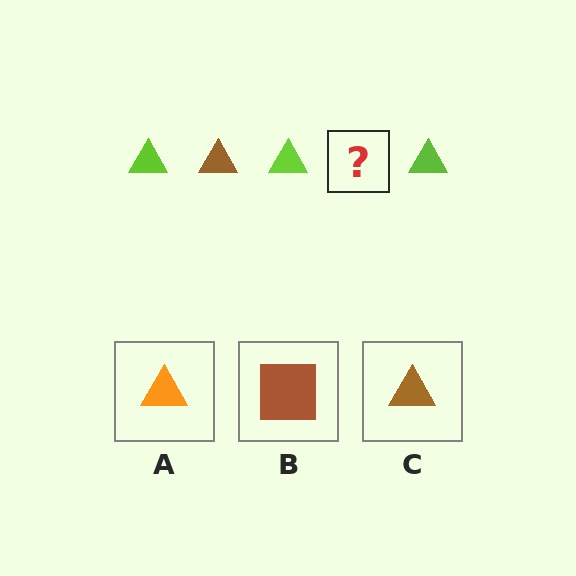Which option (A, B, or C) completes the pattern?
C.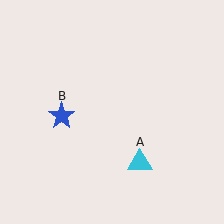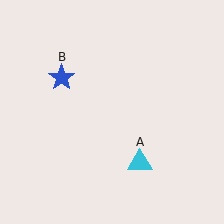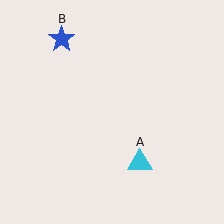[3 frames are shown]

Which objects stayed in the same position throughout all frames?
Cyan triangle (object A) remained stationary.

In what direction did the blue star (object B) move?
The blue star (object B) moved up.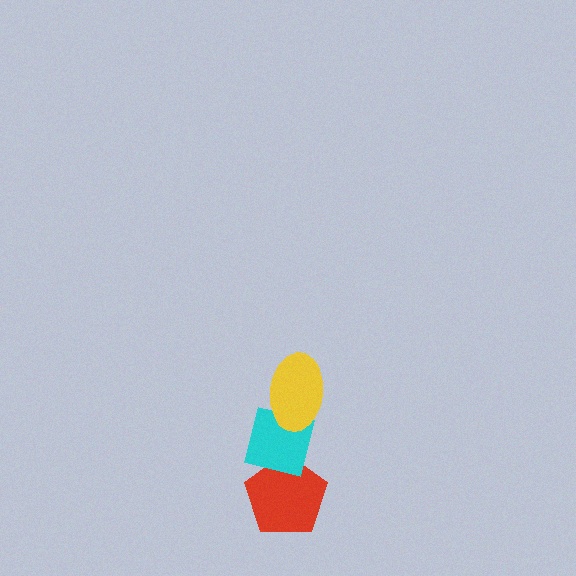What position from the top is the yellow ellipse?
The yellow ellipse is 1st from the top.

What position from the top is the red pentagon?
The red pentagon is 3rd from the top.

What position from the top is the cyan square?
The cyan square is 2nd from the top.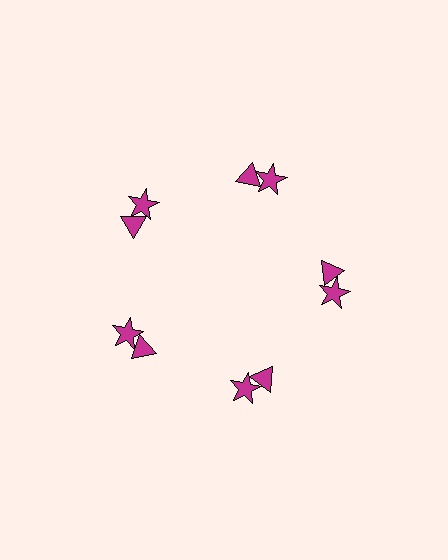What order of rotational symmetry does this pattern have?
This pattern has 5-fold rotational symmetry.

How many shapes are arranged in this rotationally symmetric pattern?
There are 10 shapes, arranged in 5 groups of 2.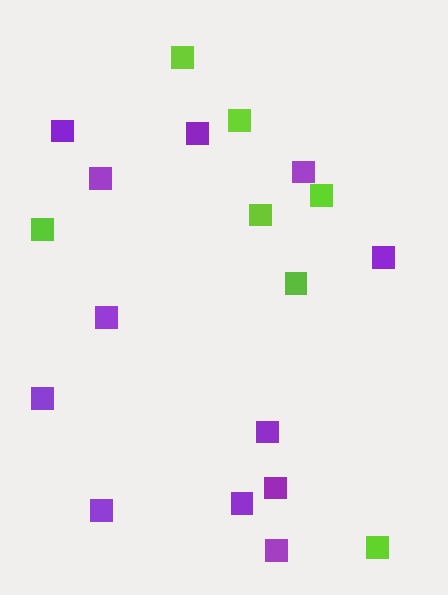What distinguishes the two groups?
There are 2 groups: one group of purple squares (12) and one group of lime squares (7).